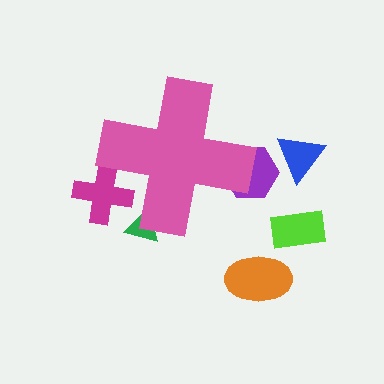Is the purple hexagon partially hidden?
Yes, the purple hexagon is partially hidden behind the pink cross.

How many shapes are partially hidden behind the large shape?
3 shapes are partially hidden.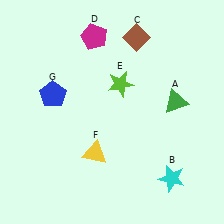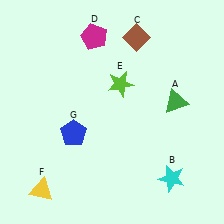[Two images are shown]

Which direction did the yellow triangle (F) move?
The yellow triangle (F) moved left.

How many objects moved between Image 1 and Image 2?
2 objects moved between the two images.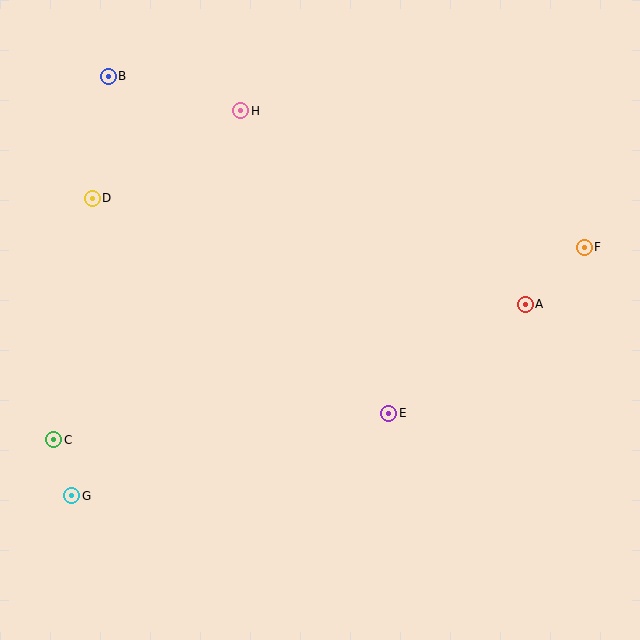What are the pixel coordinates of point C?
Point C is at (54, 440).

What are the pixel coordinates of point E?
Point E is at (389, 413).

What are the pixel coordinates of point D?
Point D is at (92, 198).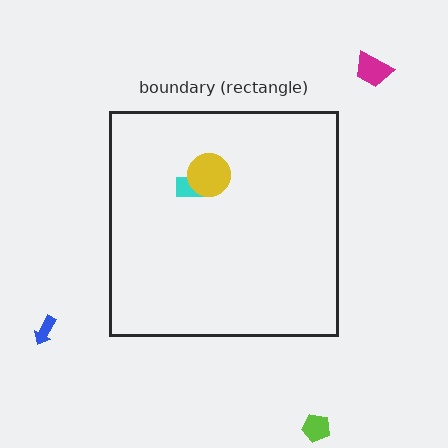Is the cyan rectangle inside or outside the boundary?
Inside.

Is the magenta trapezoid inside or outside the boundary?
Outside.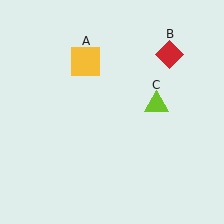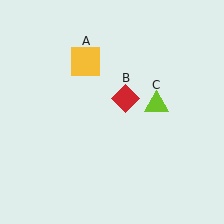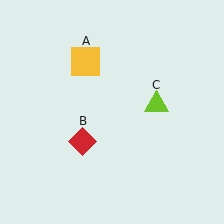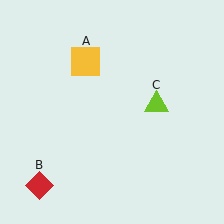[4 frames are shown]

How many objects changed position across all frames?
1 object changed position: red diamond (object B).